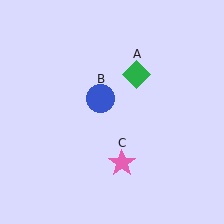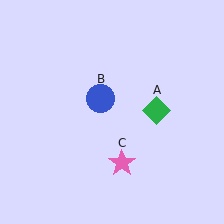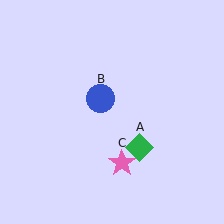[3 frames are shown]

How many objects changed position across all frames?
1 object changed position: green diamond (object A).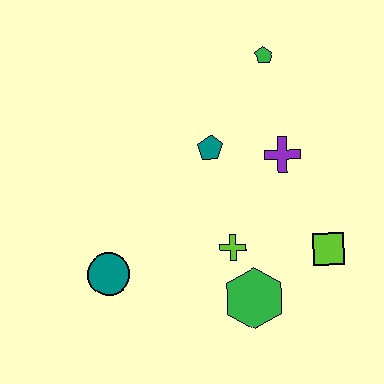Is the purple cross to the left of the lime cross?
No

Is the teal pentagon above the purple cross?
Yes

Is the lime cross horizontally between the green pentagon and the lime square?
No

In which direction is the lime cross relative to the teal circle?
The lime cross is to the right of the teal circle.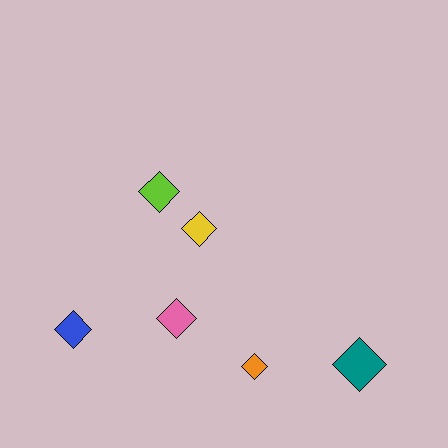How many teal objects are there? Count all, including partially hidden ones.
There is 1 teal object.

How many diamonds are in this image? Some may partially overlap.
There are 6 diamonds.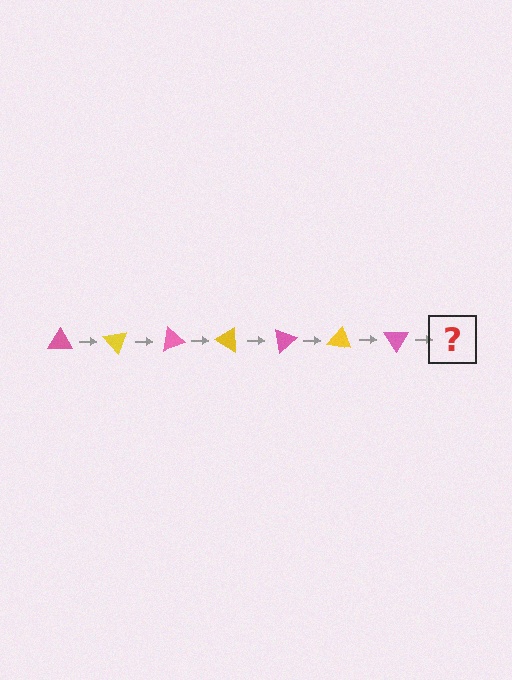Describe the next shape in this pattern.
It should be a yellow triangle, rotated 350 degrees from the start.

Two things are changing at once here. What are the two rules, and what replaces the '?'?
The two rules are that it rotates 50 degrees each step and the color cycles through pink and yellow. The '?' should be a yellow triangle, rotated 350 degrees from the start.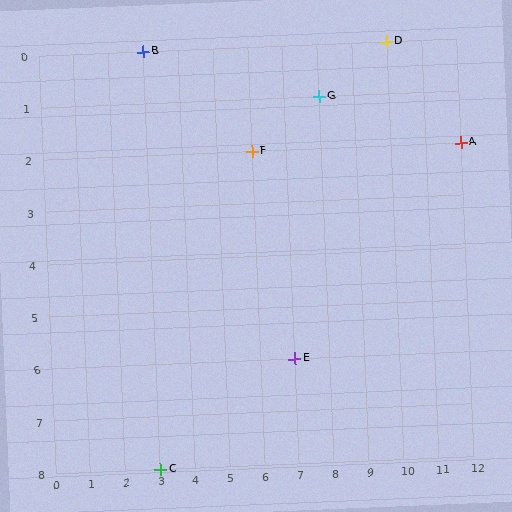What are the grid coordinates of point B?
Point B is at grid coordinates (3, 0).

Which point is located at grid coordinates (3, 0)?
Point B is at (3, 0).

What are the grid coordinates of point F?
Point F is at grid coordinates (6, 2).